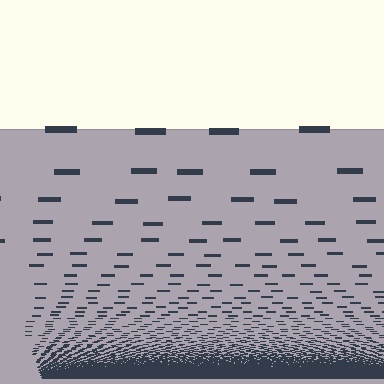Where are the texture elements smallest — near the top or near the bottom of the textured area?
Near the bottom.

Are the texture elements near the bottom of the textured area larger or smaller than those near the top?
Smaller. The gradient is inverted — elements near the bottom are smaller and denser.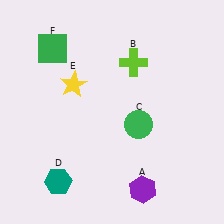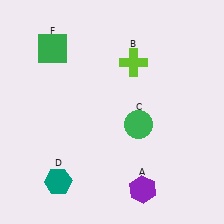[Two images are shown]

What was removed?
The yellow star (E) was removed in Image 2.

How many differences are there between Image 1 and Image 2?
There is 1 difference between the two images.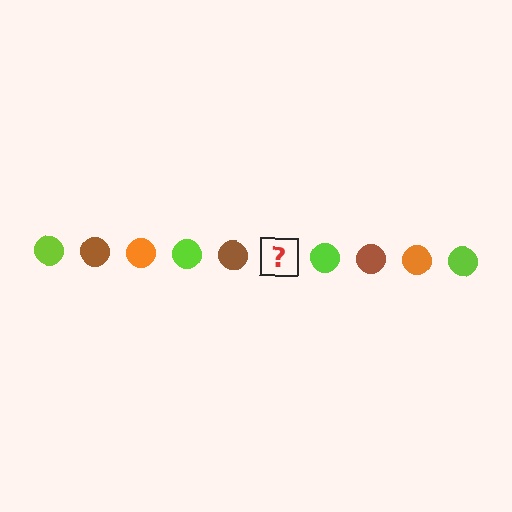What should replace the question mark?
The question mark should be replaced with an orange circle.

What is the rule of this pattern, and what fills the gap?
The rule is that the pattern cycles through lime, brown, orange circles. The gap should be filled with an orange circle.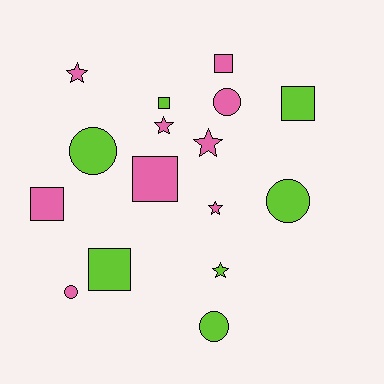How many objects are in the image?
There are 16 objects.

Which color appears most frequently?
Pink, with 9 objects.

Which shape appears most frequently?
Square, with 6 objects.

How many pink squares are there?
There are 3 pink squares.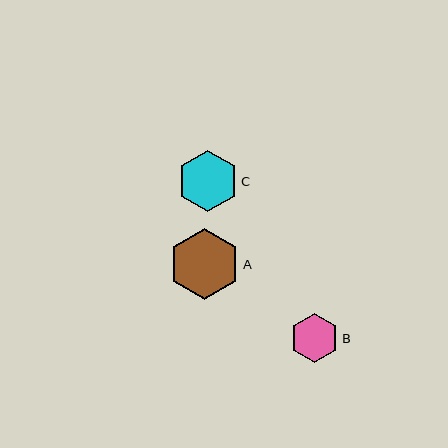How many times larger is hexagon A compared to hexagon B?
Hexagon A is approximately 1.4 times the size of hexagon B.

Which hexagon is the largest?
Hexagon A is the largest with a size of approximately 71 pixels.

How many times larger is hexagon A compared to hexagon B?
Hexagon A is approximately 1.4 times the size of hexagon B.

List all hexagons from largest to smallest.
From largest to smallest: A, C, B.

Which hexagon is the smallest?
Hexagon B is the smallest with a size of approximately 49 pixels.